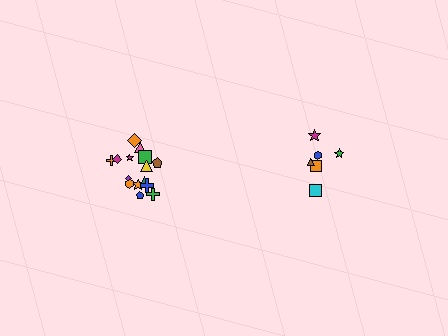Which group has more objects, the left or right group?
The left group.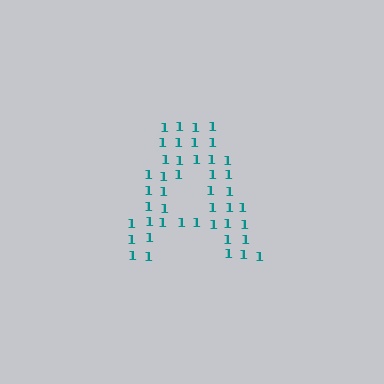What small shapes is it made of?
It is made of small digit 1's.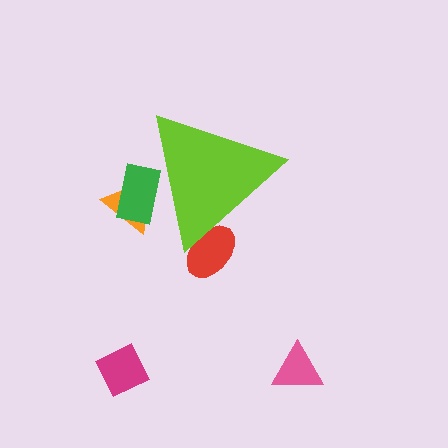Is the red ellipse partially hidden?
Yes, the red ellipse is partially hidden behind the lime triangle.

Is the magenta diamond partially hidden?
No, the magenta diamond is fully visible.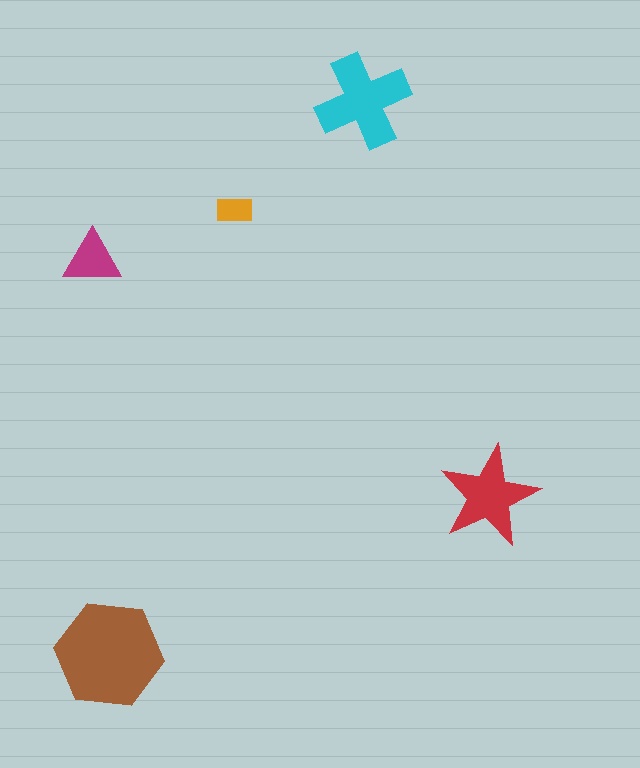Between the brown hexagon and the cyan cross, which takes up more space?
The brown hexagon.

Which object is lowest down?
The brown hexagon is bottommost.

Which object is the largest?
The brown hexagon.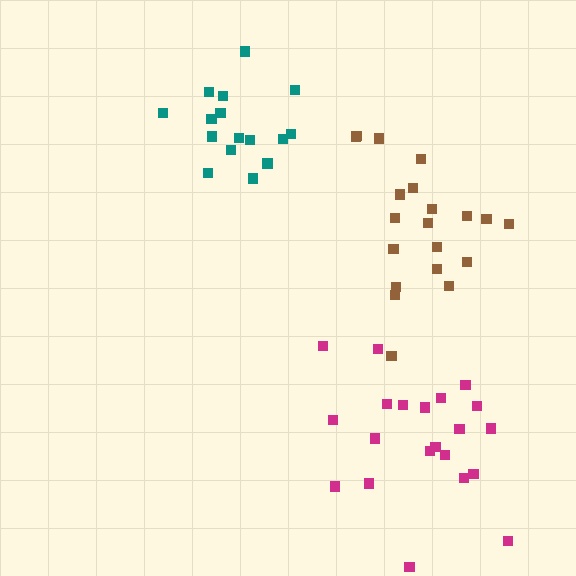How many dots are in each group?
Group 1: 21 dots, Group 2: 16 dots, Group 3: 20 dots (57 total).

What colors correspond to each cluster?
The clusters are colored: magenta, teal, brown.